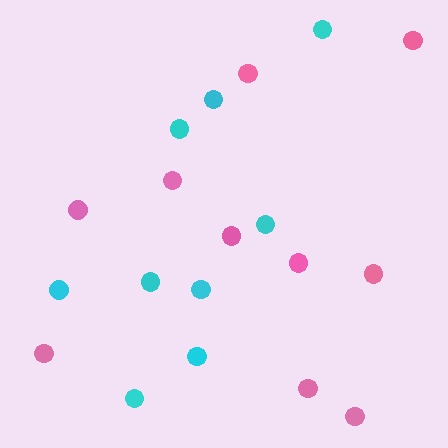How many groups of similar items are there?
There are 2 groups: one group of cyan circles (9) and one group of pink circles (10).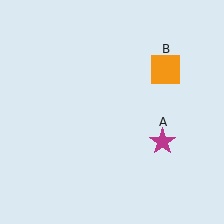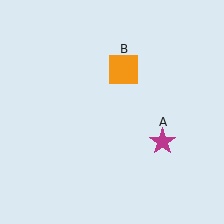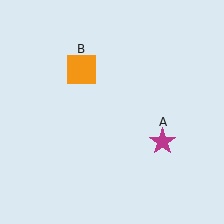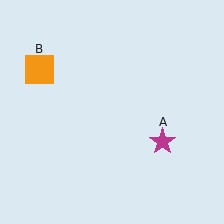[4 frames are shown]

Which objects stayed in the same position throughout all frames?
Magenta star (object A) remained stationary.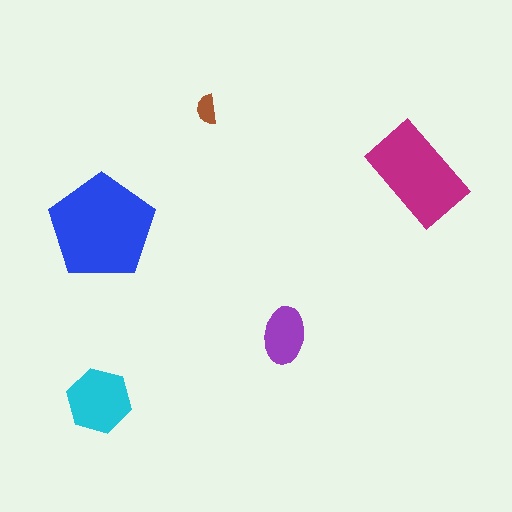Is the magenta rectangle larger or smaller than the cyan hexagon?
Larger.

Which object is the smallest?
The brown semicircle.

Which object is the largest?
The blue pentagon.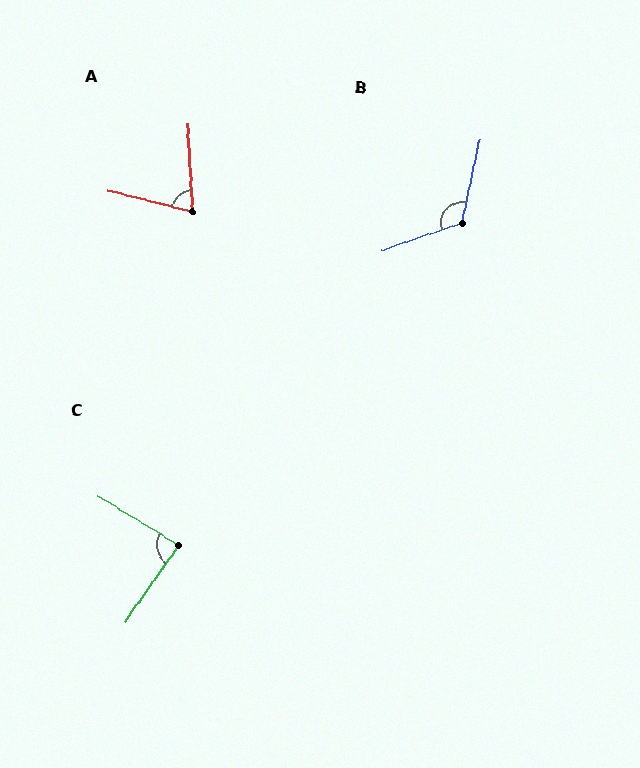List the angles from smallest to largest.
A (73°), C (87°), B (121°).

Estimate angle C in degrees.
Approximately 87 degrees.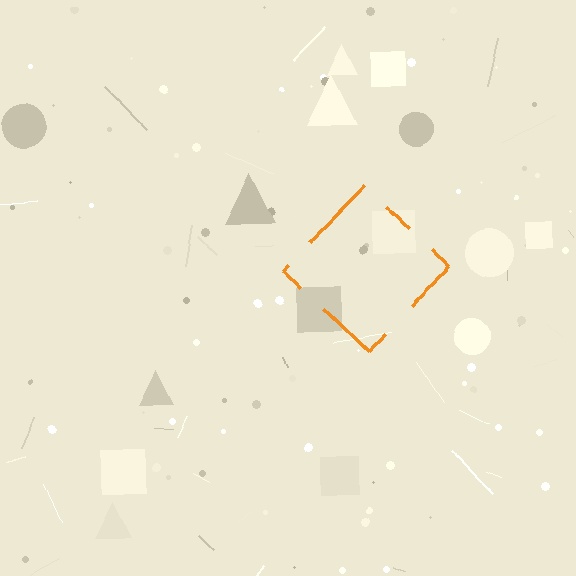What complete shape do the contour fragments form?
The contour fragments form a diamond.